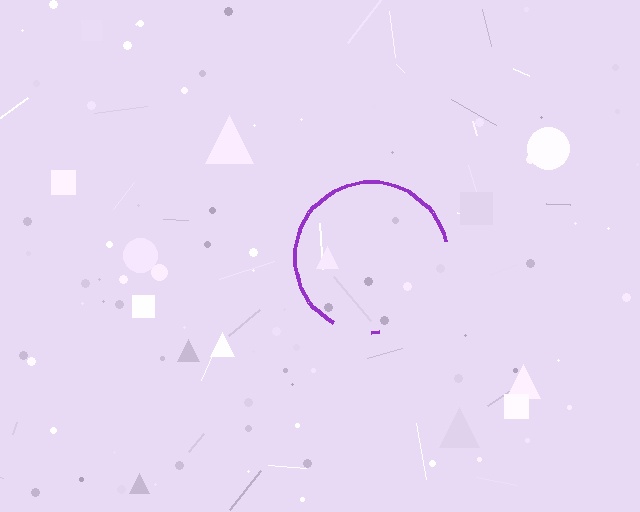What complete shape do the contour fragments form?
The contour fragments form a circle.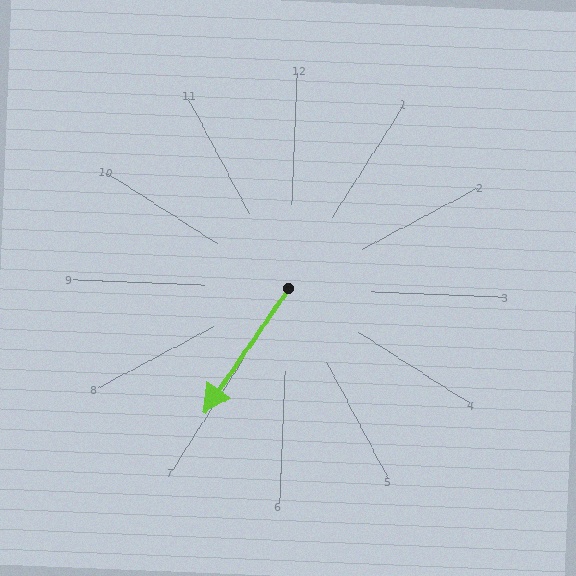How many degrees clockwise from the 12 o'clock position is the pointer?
Approximately 212 degrees.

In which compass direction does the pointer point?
Southwest.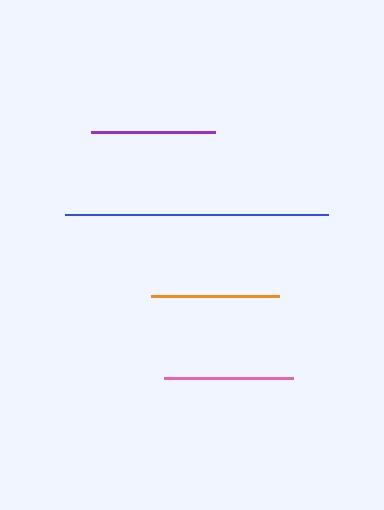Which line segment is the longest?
The blue line is the longest at approximately 263 pixels.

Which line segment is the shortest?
The purple line is the shortest at approximately 124 pixels.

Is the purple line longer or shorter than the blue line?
The blue line is longer than the purple line.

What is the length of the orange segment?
The orange segment is approximately 128 pixels long.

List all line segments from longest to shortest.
From longest to shortest: blue, pink, orange, purple.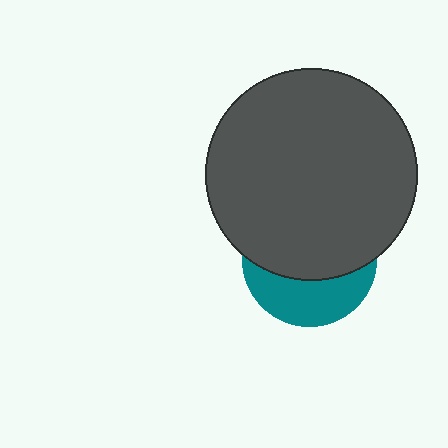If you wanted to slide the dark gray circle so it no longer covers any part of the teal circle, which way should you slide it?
Slide it up — that is the most direct way to separate the two shapes.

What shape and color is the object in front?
The object in front is a dark gray circle.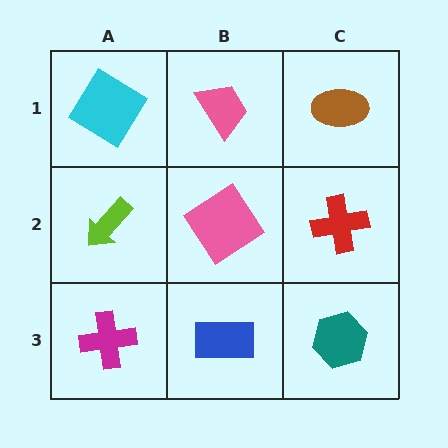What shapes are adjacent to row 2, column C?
A brown ellipse (row 1, column C), a teal hexagon (row 3, column C), a pink diamond (row 2, column B).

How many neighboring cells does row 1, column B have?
3.